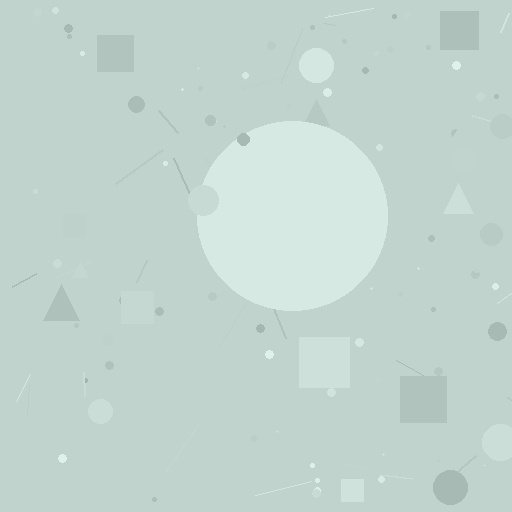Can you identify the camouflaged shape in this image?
The camouflaged shape is a circle.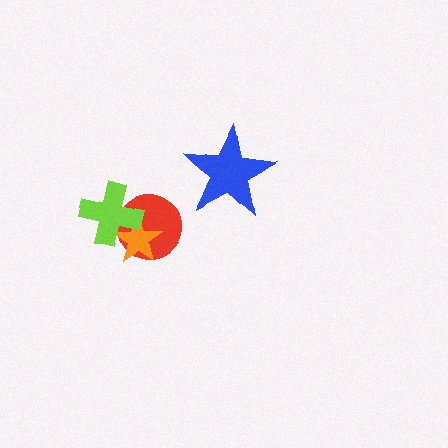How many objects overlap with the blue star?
0 objects overlap with the blue star.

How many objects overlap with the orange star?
2 objects overlap with the orange star.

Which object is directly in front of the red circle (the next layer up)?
The orange star is directly in front of the red circle.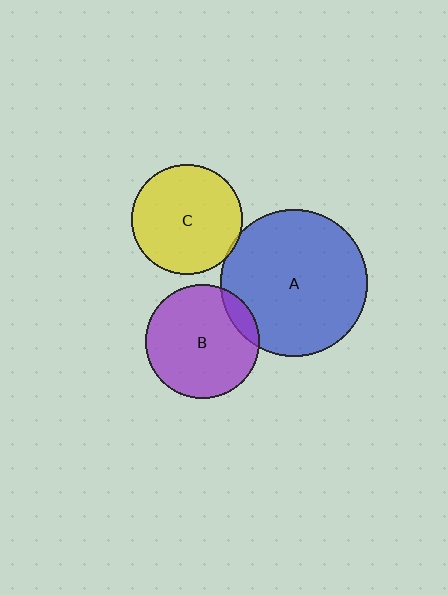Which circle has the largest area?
Circle A (blue).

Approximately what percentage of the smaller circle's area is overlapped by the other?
Approximately 5%.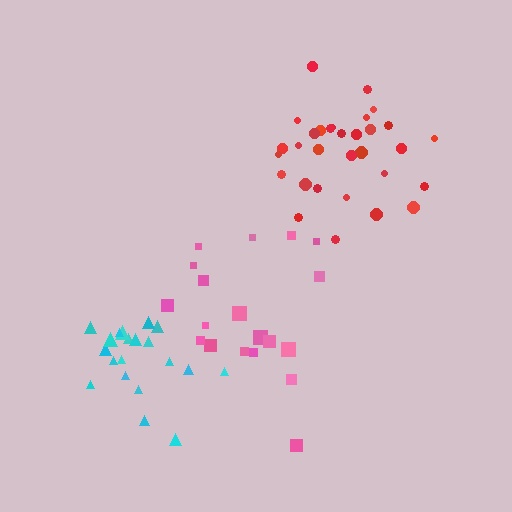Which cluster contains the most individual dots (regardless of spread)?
Red (31).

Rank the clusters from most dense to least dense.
cyan, red, pink.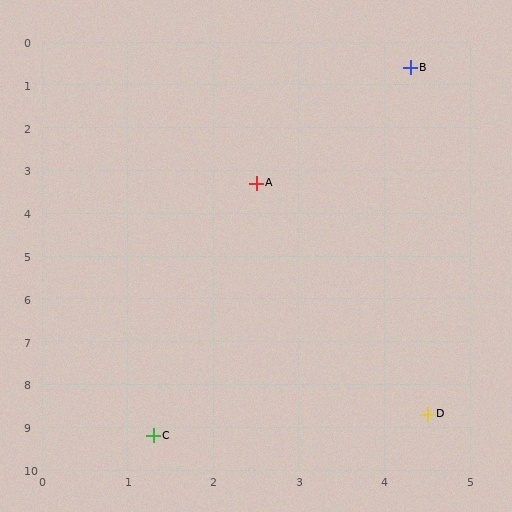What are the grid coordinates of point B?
Point B is at approximately (4.3, 0.6).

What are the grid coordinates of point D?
Point D is at approximately (4.5, 8.7).